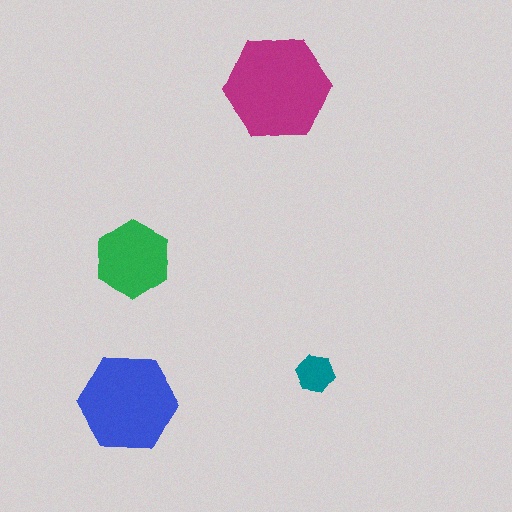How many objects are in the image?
There are 4 objects in the image.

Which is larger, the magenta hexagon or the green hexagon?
The magenta one.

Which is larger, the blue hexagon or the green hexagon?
The blue one.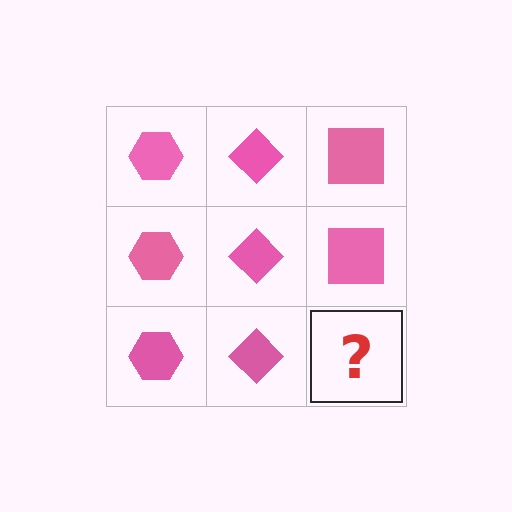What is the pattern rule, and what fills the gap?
The rule is that each column has a consistent shape. The gap should be filled with a pink square.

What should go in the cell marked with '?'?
The missing cell should contain a pink square.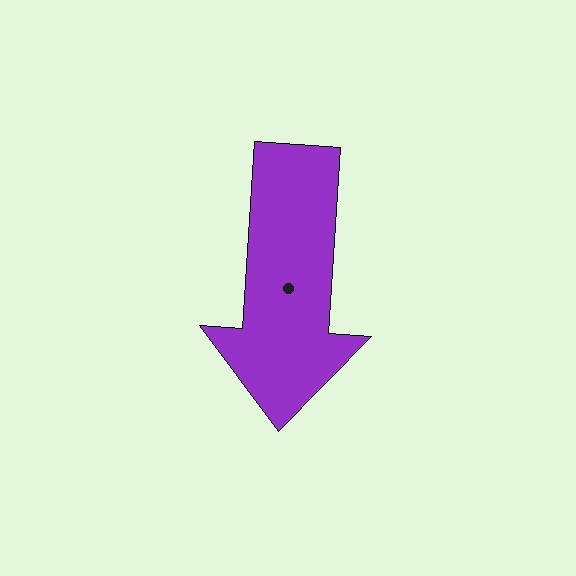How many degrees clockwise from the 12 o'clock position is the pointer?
Approximately 184 degrees.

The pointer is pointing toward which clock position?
Roughly 6 o'clock.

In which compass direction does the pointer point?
South.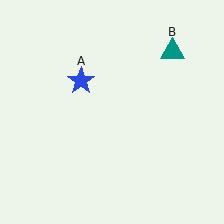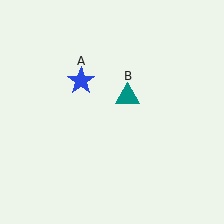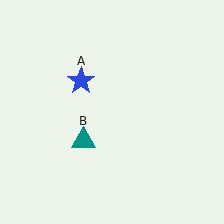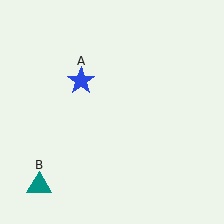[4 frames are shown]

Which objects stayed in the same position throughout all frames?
Blue star (object A) remained stationary.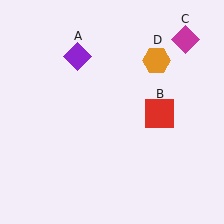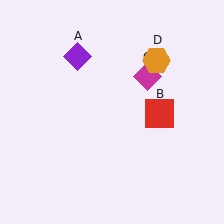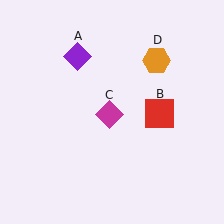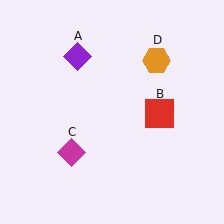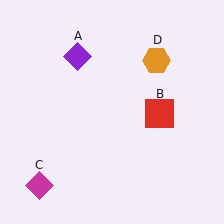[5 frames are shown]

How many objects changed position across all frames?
1 object changed position: magenta diamond (object C).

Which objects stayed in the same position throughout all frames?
Purple diamond (object A) and red square (object B) and orange hexagon (object D) remained stationary.